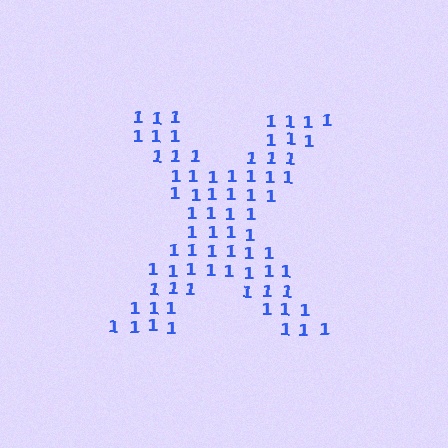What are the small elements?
The small elements are digit 1's.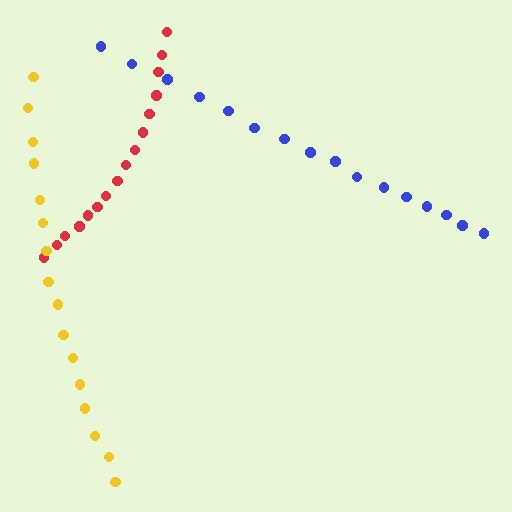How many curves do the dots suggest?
There are 3 distinct paths.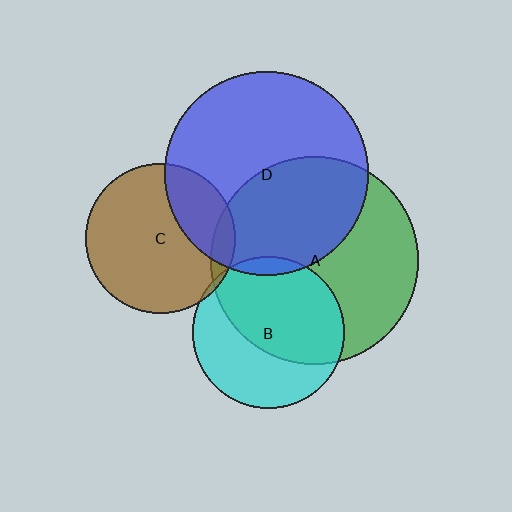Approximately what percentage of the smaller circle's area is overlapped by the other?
Approximately 40%.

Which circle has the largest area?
Circle A (green).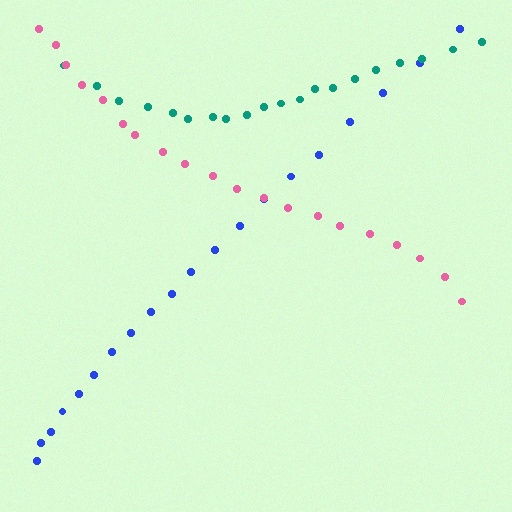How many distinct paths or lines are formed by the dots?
There are 3 distinct paths.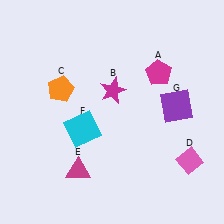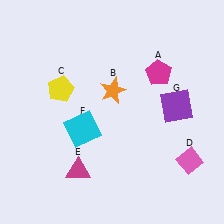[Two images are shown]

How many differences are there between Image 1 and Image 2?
There are 2 differences between the two images.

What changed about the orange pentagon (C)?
In Image 1, C is orange. In Image 2, it changed to yellow.